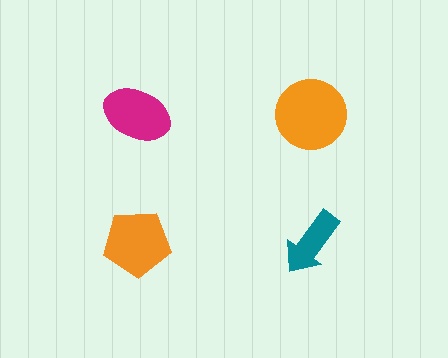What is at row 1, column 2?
An orange circle.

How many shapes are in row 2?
2 shapes.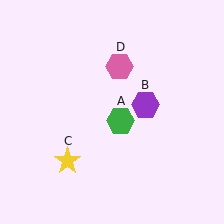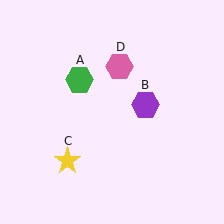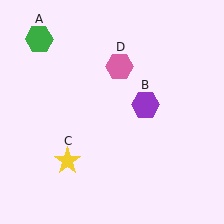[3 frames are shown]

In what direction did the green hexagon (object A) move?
The green hexagon (object A) moved up and to the left.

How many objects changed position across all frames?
1 object changed position: green hexagon (object A).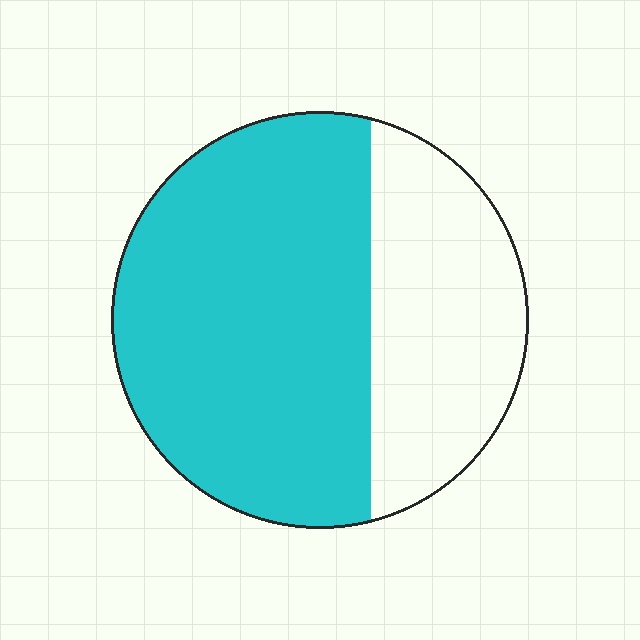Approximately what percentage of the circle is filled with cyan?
Approximately 65%.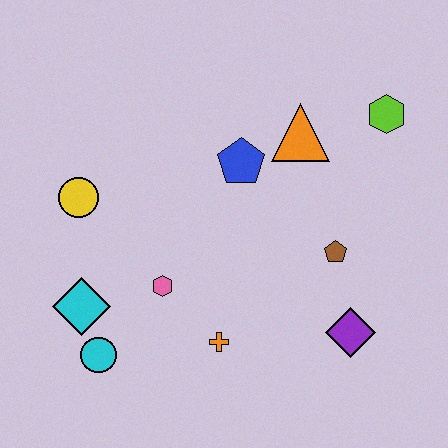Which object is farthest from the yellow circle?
The lime hexagon is farthest from the yellow circle.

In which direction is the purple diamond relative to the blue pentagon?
The purple diamond is below the blue pentagon.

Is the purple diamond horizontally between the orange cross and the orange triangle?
No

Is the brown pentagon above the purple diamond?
Yes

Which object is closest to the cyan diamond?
The cyan circle is closest to the cyan diamond.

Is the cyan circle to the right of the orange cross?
No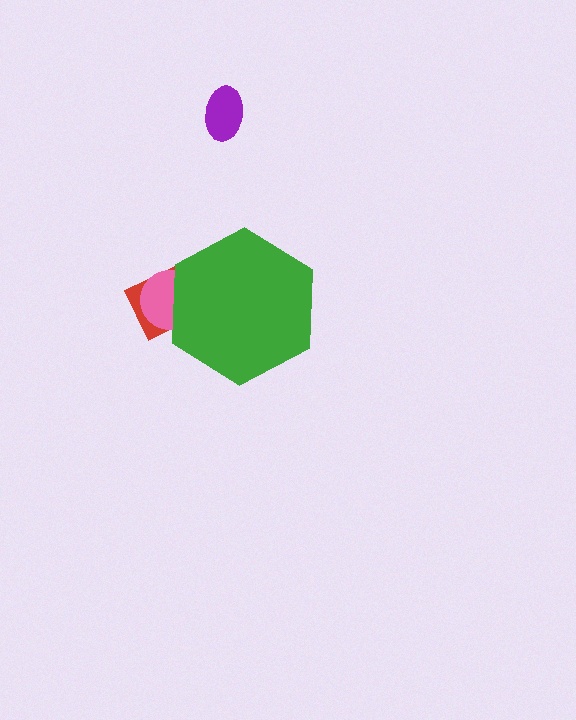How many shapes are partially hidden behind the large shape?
2 shapes are partially hidden.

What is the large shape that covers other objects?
A green hexagon.